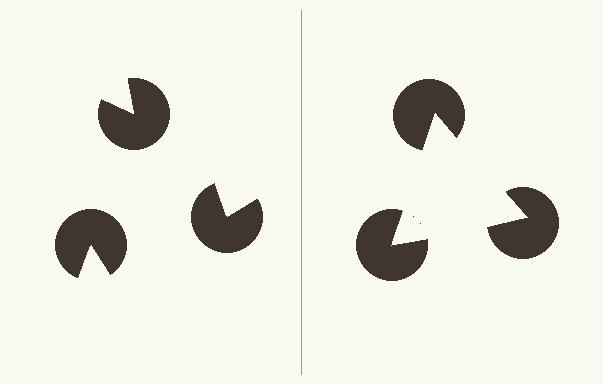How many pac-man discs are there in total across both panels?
6 — 3 on each side.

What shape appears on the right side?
An illusory triangle.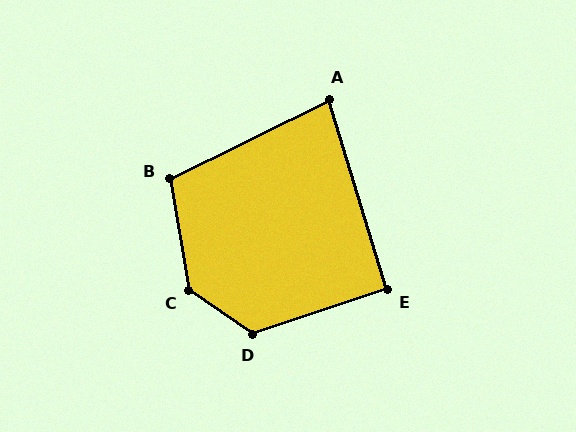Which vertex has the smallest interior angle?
A, at approximately 80 degrees.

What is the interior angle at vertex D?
Approximately 127 degrees (obtuse).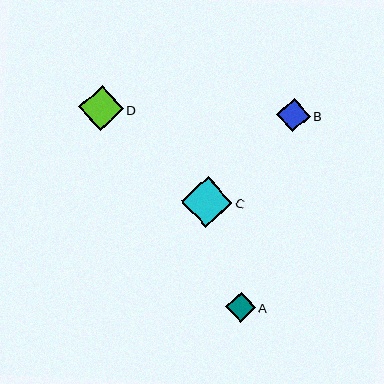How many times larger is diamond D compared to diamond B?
Diamond D is approximately 1.3 times the size of diamond B.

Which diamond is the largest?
Diamond C is the largest with a size of approximately 51 pixels.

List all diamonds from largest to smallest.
From largest to smallest: C, D, B, A.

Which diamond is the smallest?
Diamond A is the smallest with a size of approximately 29 pixels.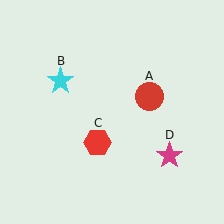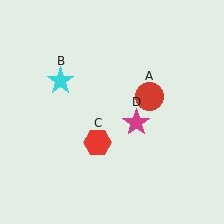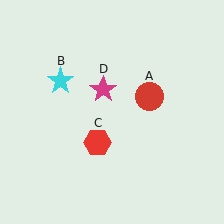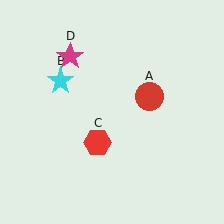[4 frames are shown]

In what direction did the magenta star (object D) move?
The magenta star (object D) moved up and to the left.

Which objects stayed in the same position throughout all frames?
Red circle (object A) and cyan star (object B) and red hexagon (object C) remained stationary.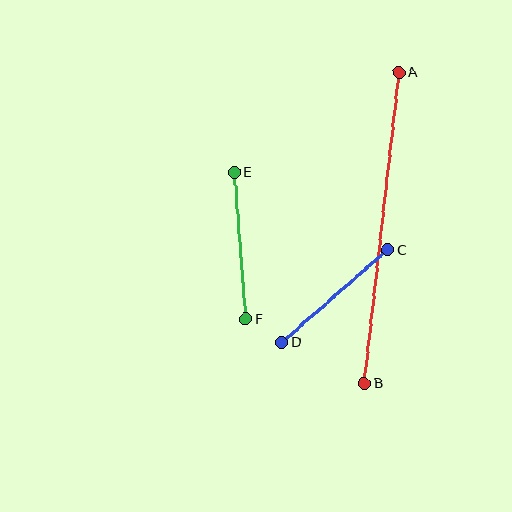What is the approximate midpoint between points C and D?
The midpoint is at approximately (335, 296) pixels.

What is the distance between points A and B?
The distance is approximately 313 pixels.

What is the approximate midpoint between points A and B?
The midpoint is at approximately (382, 228) pixels.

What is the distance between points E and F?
The distance is approximately 147 pixels.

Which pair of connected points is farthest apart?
Points A and B are farthest apart.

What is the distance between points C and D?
The distance is approximately 140 pixels.